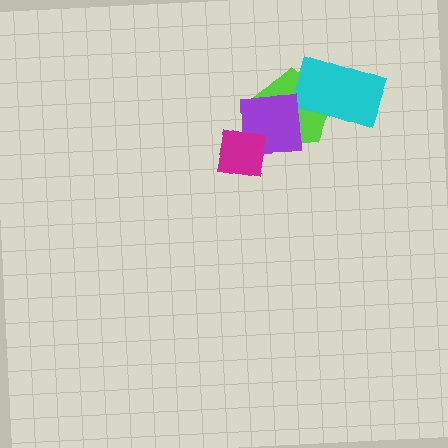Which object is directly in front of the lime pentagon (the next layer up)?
The cyan rectangle is directly in front of the lime pentagon.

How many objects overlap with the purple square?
2 objects overlap with the purple square.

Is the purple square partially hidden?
Yes, it is partially covered by another shape.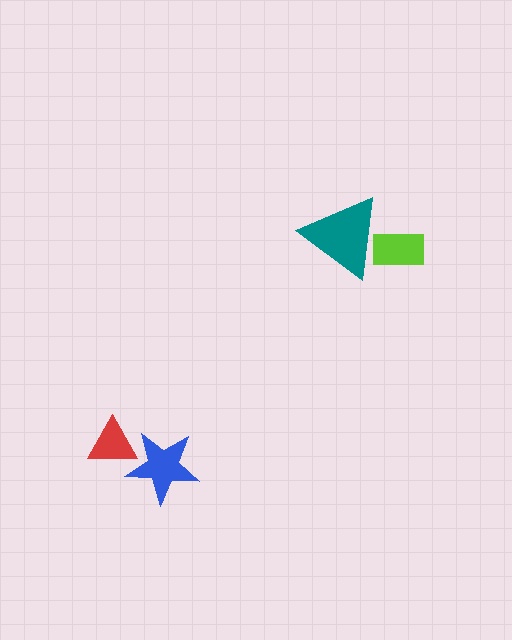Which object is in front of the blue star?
The red triangle is in front of the blue star.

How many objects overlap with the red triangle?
1 object overlaps with the red triangle.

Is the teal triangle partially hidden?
No, no other shape covers it.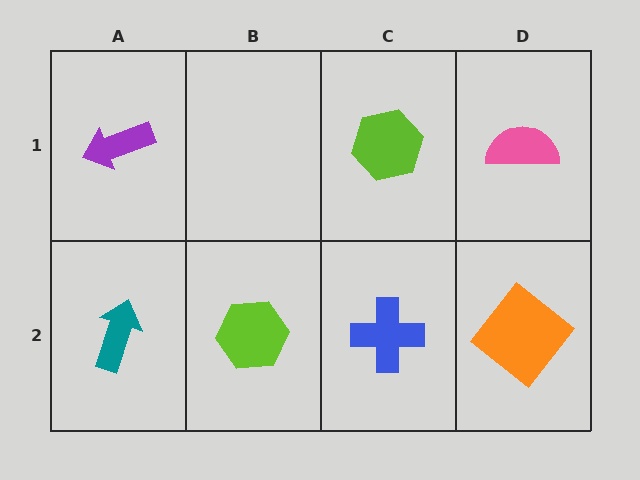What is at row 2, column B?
A lime hexagon.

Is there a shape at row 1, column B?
No, that cell is empty.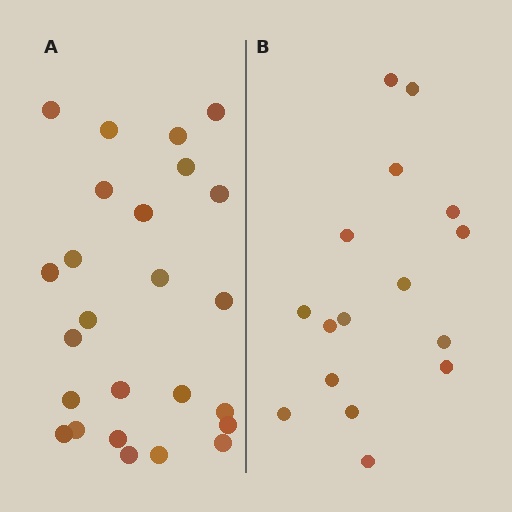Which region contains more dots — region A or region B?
Region A (the left region) has more dots.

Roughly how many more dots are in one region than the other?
Region A has roughly 8 or so more dots than region B.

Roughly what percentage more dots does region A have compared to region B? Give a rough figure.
About 55% more.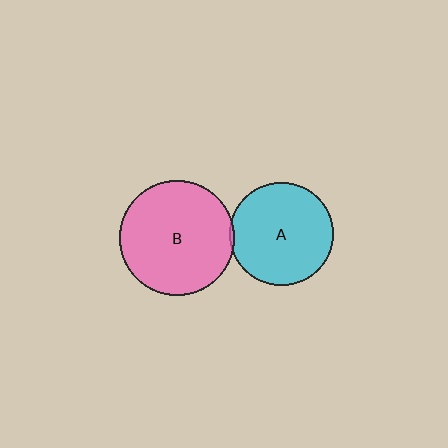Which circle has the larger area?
Circle B (pink).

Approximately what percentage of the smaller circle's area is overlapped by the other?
Approximately 5%.